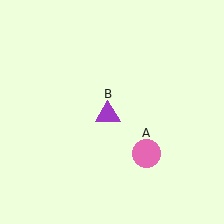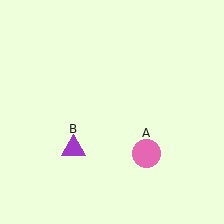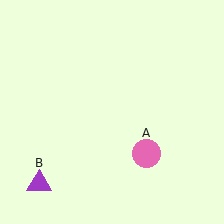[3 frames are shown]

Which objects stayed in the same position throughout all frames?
Pink circle (object A) remained stationary.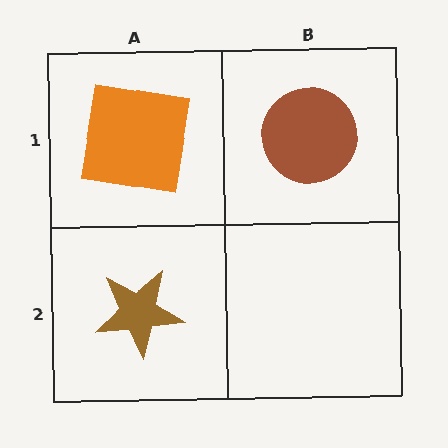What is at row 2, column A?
A brown star.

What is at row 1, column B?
A brown circle.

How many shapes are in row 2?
1 shape.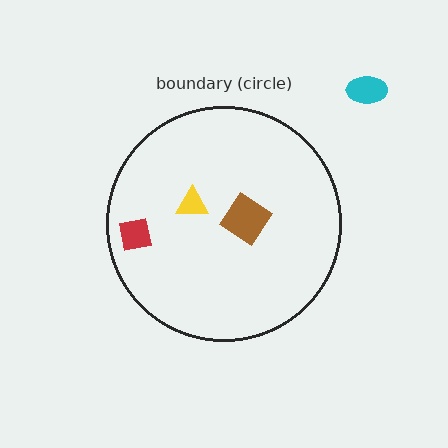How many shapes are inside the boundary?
3 inside, 1 outside.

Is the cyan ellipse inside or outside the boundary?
Outside.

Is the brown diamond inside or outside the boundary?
Inside.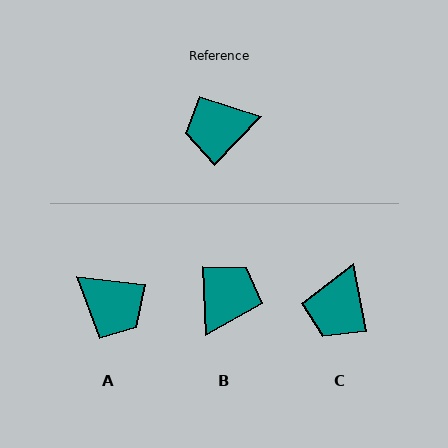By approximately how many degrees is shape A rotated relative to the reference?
Approximately 127 degrees counter-clockwise.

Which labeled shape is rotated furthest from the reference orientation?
B, about 134 degrees away.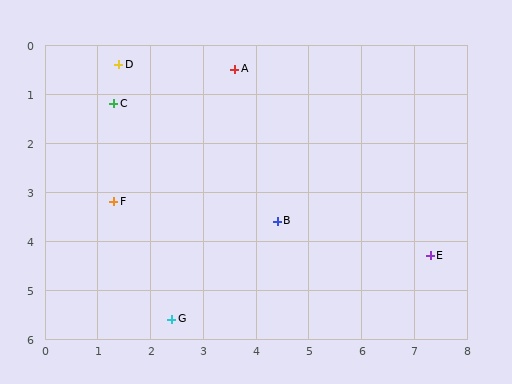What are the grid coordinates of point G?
Point G is at approximately (2.4, 5.6).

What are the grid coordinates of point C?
Point C is at approximately (1.3, 1.2).